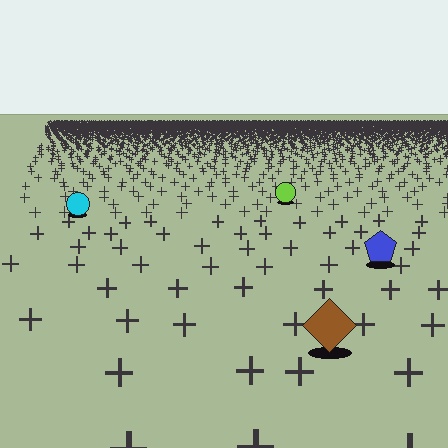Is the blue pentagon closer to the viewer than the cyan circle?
Yes. The blue pentagon is closer — you can tell from the texture gradient: the ground texture is coarser near it.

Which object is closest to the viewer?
The brown diamond is closest. The texture marks near it are larger and more spread out.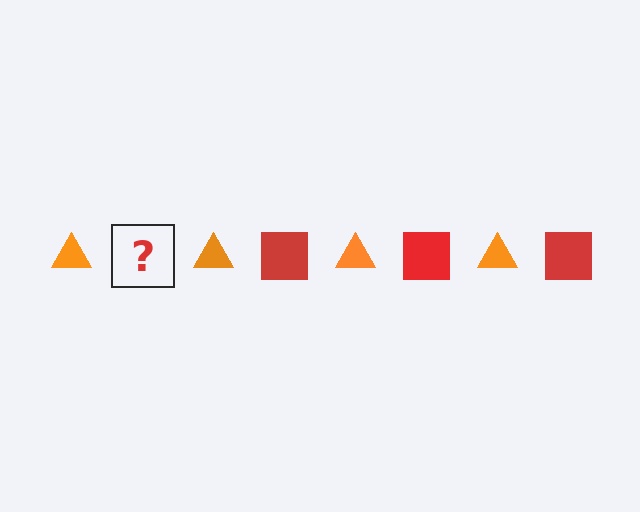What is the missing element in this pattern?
The missing element is a red square.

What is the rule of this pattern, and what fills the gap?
The rule is that the pattern alternates between orange triangle and red square. The gap should be filled with a red square.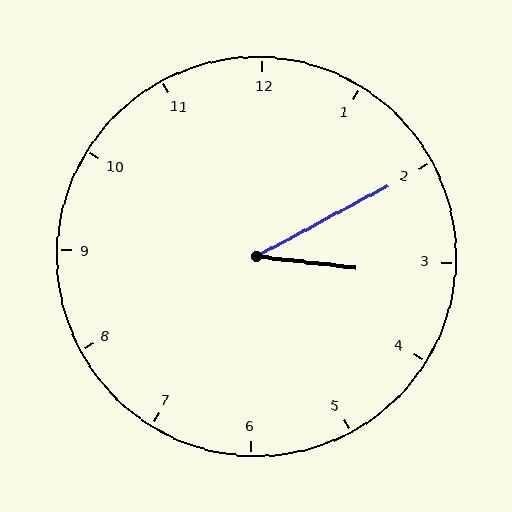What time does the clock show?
3:10.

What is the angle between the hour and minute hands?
Approximately 35 degrees.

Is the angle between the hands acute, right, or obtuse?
It is acute.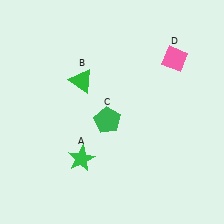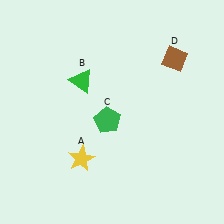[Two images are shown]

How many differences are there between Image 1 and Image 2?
There are 2 differences between the two images.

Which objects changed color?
A changed from green to yellow. D changed from pink to brown.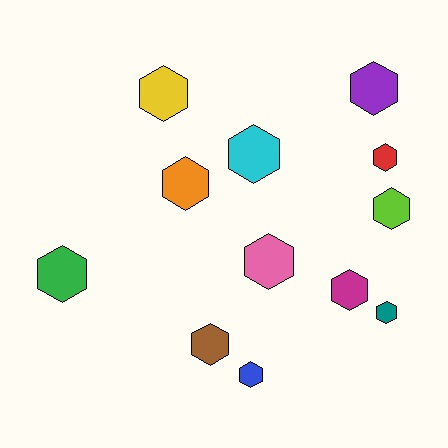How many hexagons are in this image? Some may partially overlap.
There are 12 hexagons.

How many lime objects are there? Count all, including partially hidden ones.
There is 1 lime object.